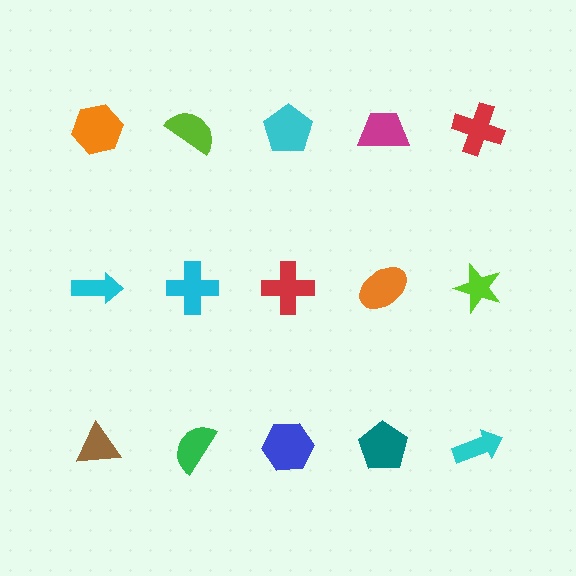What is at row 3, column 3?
A blue hexagon.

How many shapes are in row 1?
5 shapes.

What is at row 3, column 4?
A teal pentagon.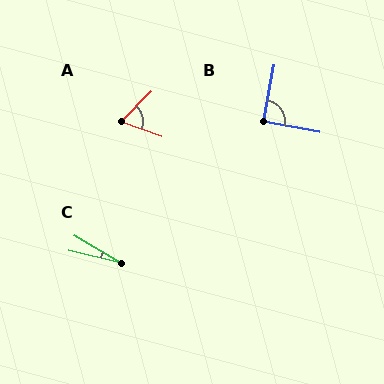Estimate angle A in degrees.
Approximately 65 degrees.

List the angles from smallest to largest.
C (17°), A (65°), B (90°).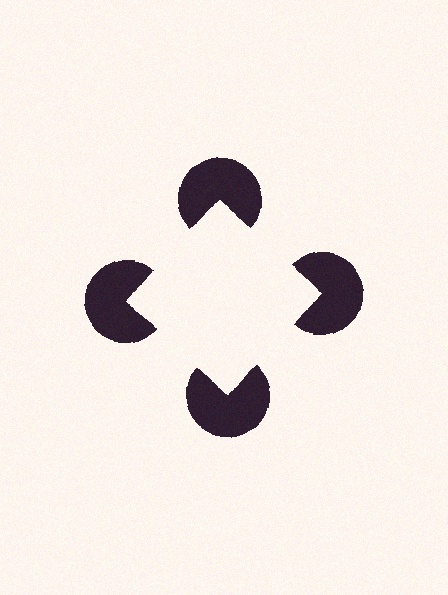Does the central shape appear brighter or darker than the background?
It typically appears slightly brighter than the background, even though no actual brightness change is drawn.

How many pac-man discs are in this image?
There are 4 — one at each vertex of the illusory square.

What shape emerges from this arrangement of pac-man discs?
An illusory square — its edges are inferred from the aligned wedge cuts in the pac-man discs, not physically drawn.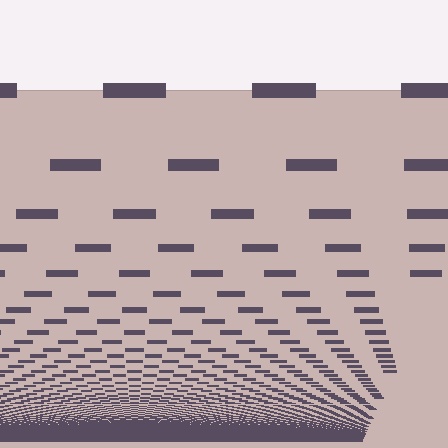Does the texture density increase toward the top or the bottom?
Density increases toward the bottom.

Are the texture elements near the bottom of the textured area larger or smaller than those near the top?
Smaller. The gradient is inverted — elements near the bottom are smaller and denser.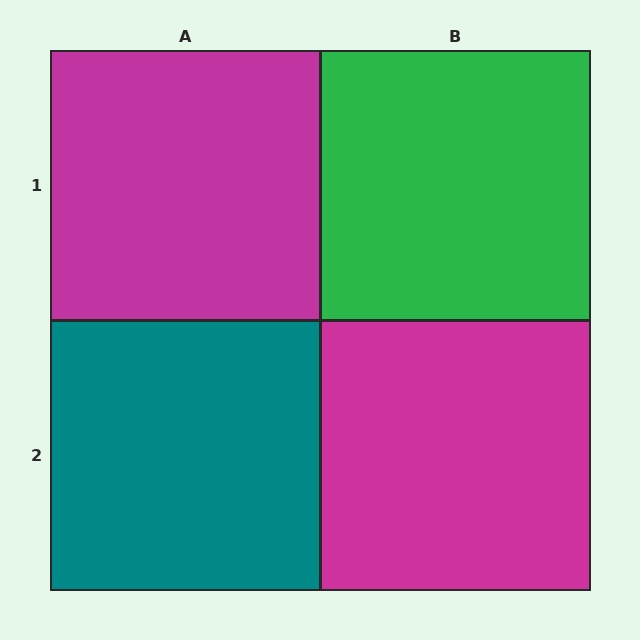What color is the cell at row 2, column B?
Magenta.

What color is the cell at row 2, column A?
Teal.